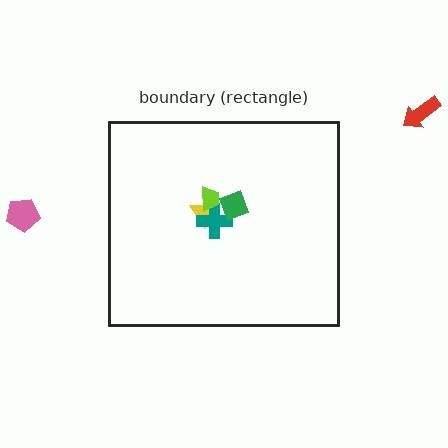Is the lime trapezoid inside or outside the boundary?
Inside.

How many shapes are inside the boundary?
4 inside, 2 outside.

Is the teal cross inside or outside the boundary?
Inside.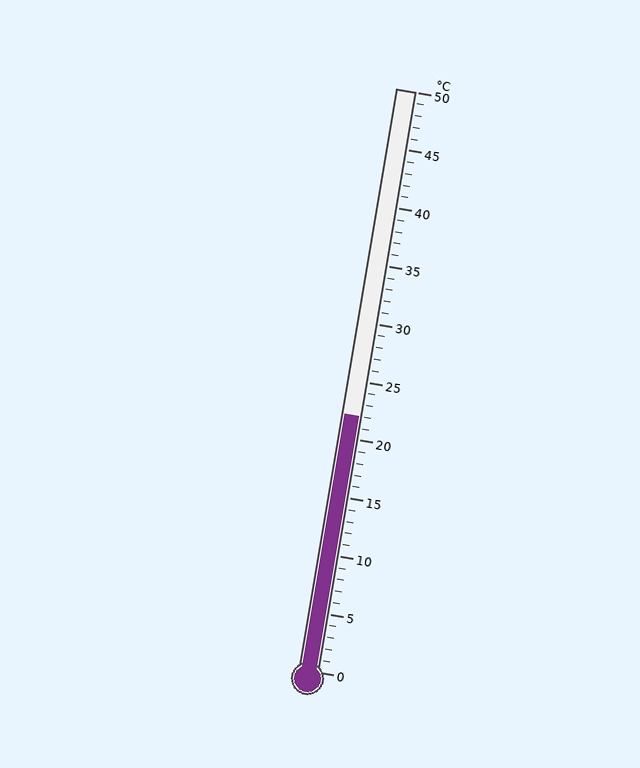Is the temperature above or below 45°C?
The temperature is below 45°C.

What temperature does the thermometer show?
The thermometer shows approximately 22°C.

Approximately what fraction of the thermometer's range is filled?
The thermometer is filled to approximately 45% of its range.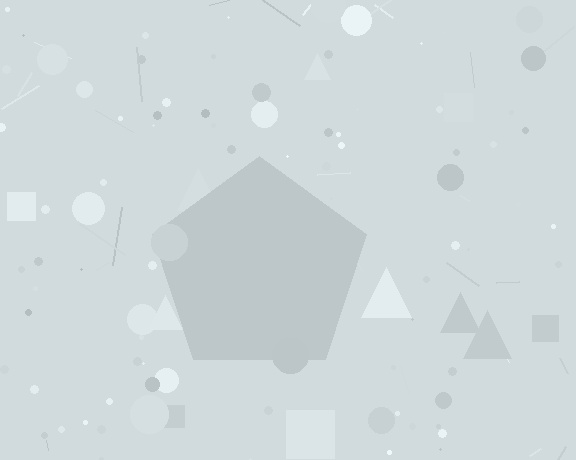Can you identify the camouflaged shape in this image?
The camouflaged shape is a pentagon.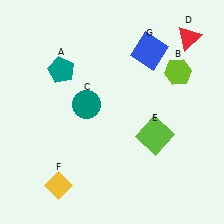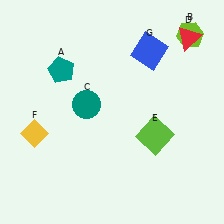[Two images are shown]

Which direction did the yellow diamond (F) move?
The yellow diamond (F) moved up.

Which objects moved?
The objects that moved are: the lime hexagon (B), the yellow diamond (F).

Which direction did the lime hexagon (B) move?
The lime hexagon (B) moved up.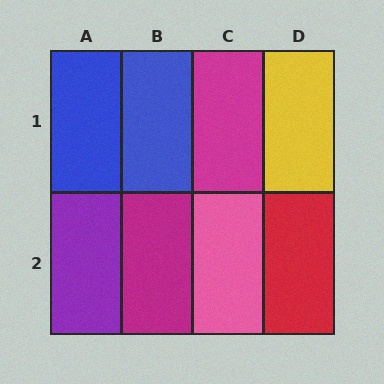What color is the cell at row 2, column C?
Pink.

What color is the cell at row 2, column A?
Purple.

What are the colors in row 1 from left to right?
Blue, blue, magenta, yellow.